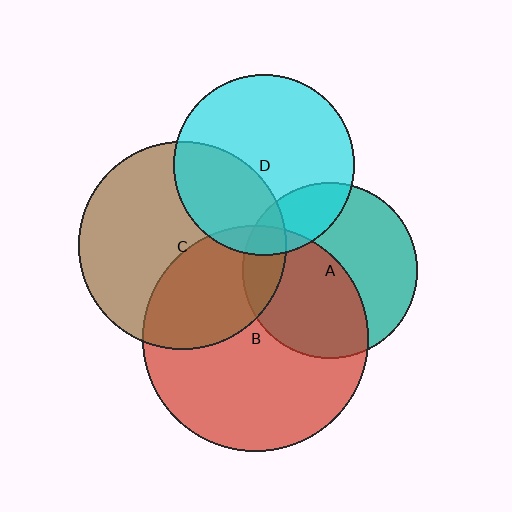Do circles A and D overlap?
Yes.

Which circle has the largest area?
Circle B (red).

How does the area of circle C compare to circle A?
Approximately 1.4 times.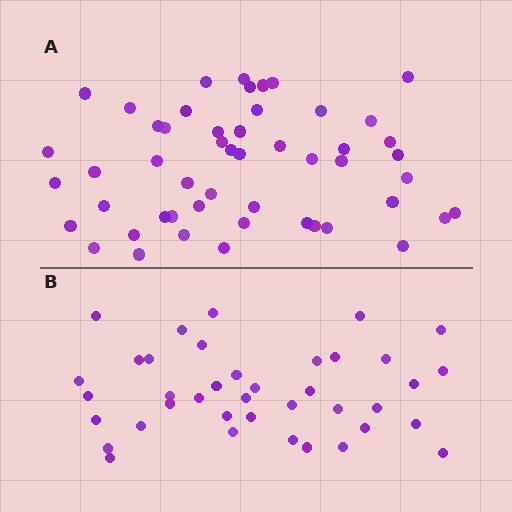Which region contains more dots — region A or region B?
Region A (the top region) has more dots.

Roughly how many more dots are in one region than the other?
Region A has roughly 12 or so more dots than region B.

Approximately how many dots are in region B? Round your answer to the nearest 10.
About 40 dots. (The exact count is 39, which rounds to 40.)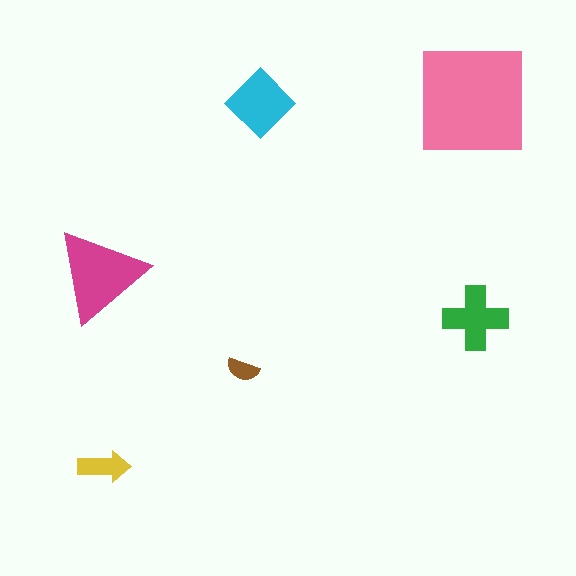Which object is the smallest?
The brown semicircle.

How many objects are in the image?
There are 6 objects in the image.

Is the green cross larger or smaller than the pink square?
Smaller.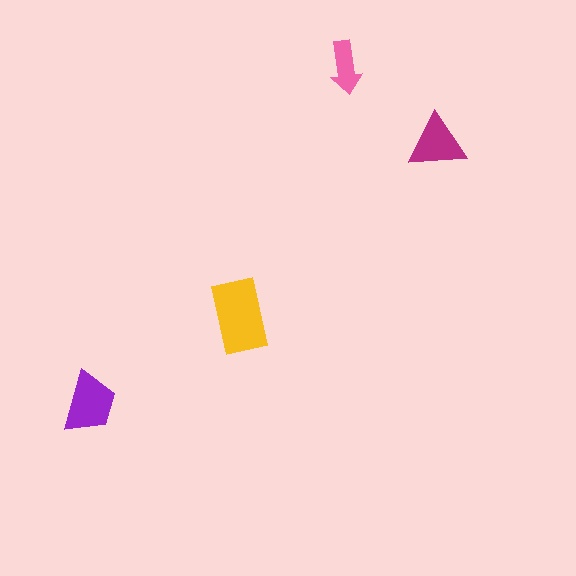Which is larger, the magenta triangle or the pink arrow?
The magenta triangle.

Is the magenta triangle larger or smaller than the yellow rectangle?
Smaller.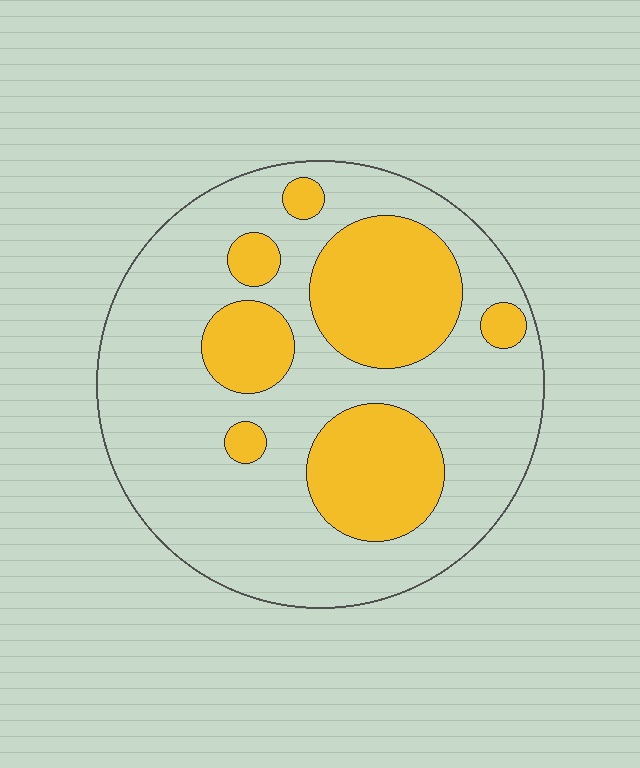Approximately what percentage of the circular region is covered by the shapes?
Approximately 30%.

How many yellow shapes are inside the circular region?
7.